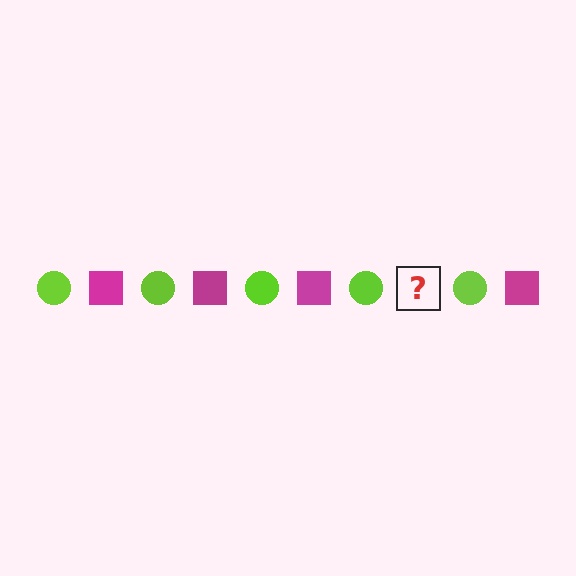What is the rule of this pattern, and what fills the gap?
The rule is that the pattern alternates between lime circle and magenta square. The gap should be filled with a magenta square.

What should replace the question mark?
The question mark should be replaced with a magenta square.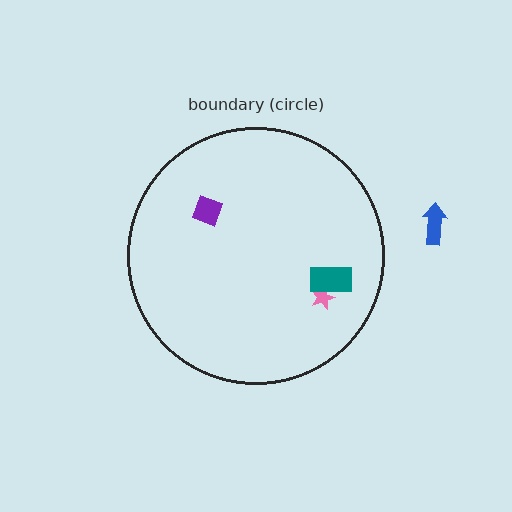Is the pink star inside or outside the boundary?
Inside.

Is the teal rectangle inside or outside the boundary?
Inside.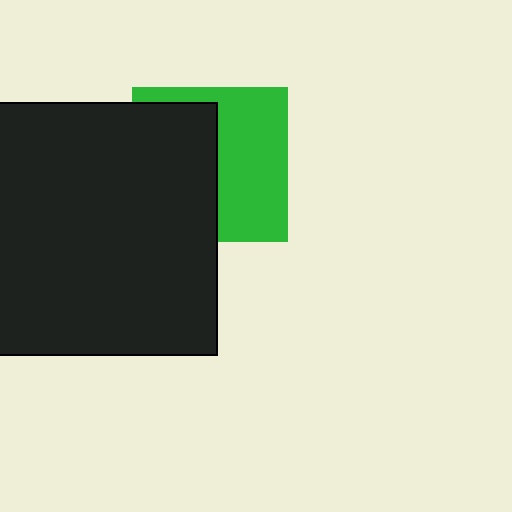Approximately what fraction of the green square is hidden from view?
Roughly 50% of the green square is hidden behind the black square.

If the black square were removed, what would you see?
You would see the complete green square.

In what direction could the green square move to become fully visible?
The green square could move right. That would shift it out from behind the black square entirely.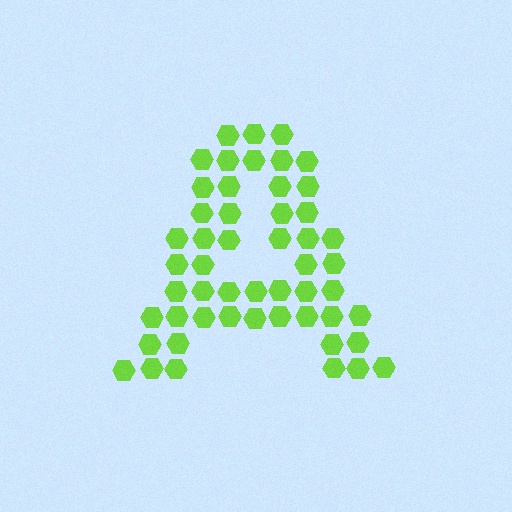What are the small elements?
The small elements are hexagons.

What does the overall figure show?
The overall figure shows the letter A.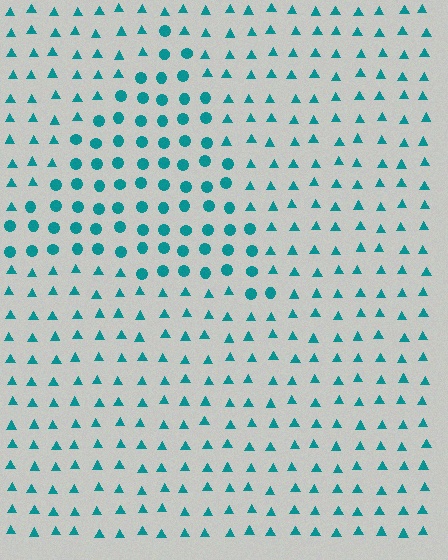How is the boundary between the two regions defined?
The boundary is defined by a change in element shape: circles inside vs. triangles outside. All elements share the same color and spacing.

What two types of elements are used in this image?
The image uses circles inside the triangle region and triangles outside it.